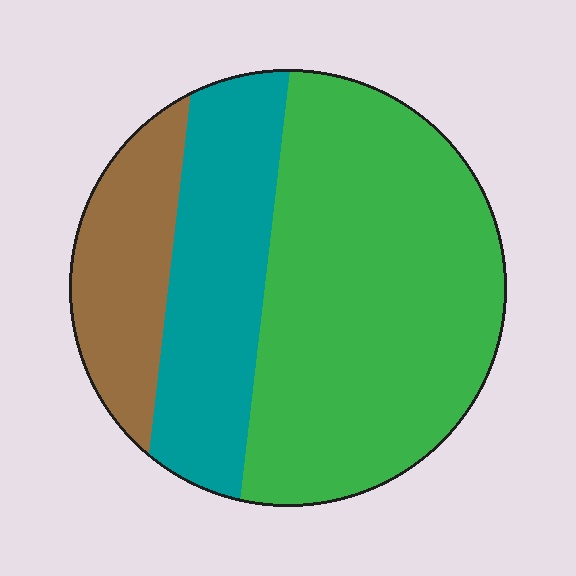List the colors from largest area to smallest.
From largest to smallest: green, teal, brown.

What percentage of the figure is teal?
Teal covers about 25% of the figure.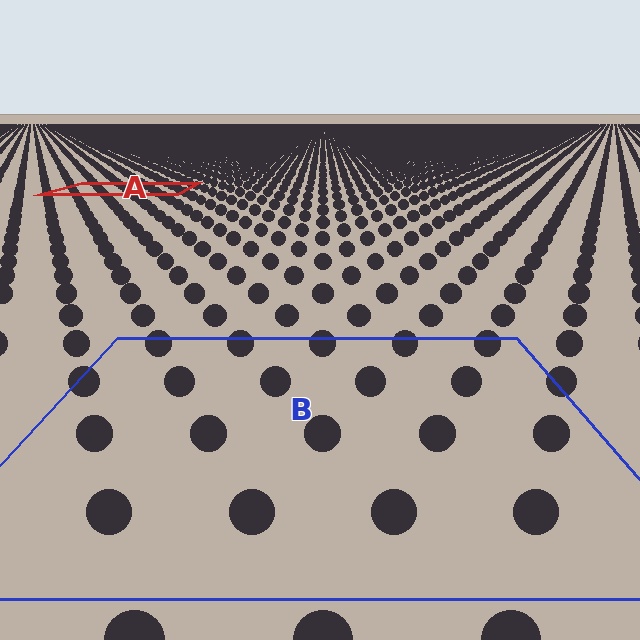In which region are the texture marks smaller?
The texture marks are smaller in region A, because it is farther away.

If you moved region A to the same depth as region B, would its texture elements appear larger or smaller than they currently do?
They would appear larger. At a closer depth, the same texture elements are projected at a bigger on-screen size.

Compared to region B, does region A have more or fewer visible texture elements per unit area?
Region A has more texture elements per unit area — they are packed more densely because it is farther away.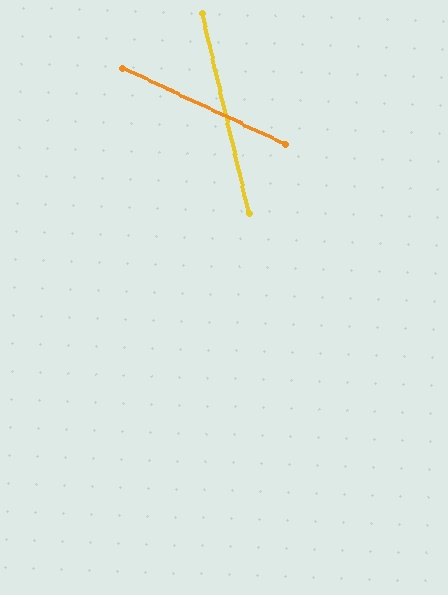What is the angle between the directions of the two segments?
Approximately 52 degrees.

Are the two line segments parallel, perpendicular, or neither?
Neither parallel nor perpendicular — they differ by about 52°.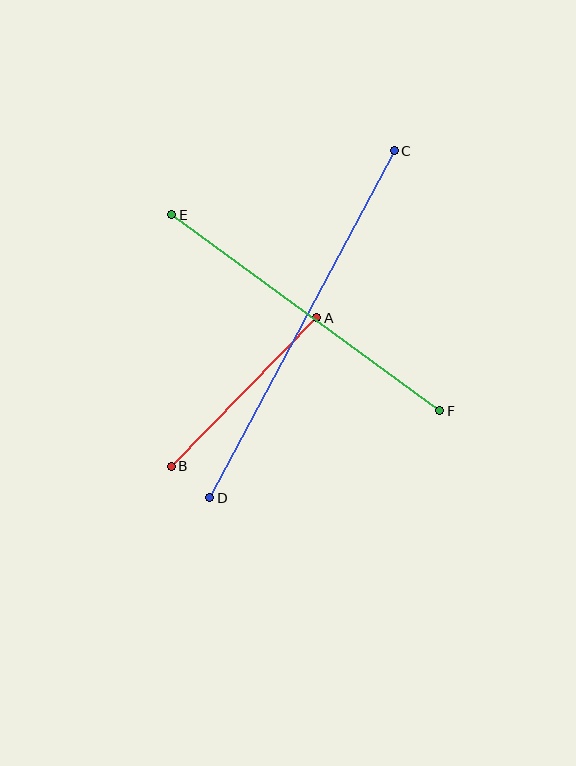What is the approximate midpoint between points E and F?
The midpoint is at approximately (306, 313) pixels.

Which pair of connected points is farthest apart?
Points C and D are farthest apart.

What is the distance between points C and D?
The distance is approximately 393 pixels.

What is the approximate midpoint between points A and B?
The midpoint is at approximately (244, 392) pixels.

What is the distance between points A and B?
The distance is approximately 208 pixels.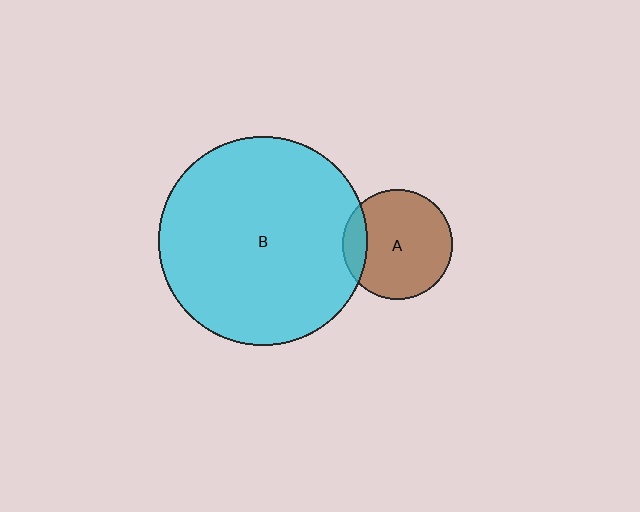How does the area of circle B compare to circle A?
Approximately 3.6 times.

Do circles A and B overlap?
Yes.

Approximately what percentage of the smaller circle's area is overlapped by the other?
Approximately 15%.